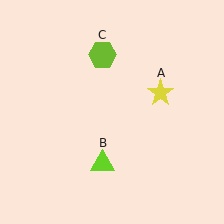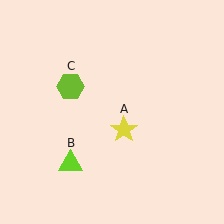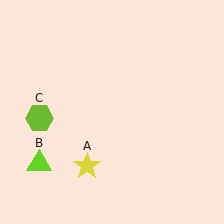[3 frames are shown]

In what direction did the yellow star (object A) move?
The yellow star (object A) moved down and to the left.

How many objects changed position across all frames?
3 objects changed position: yellow star (object A), lime triangle (object B), lime hexagon (object C).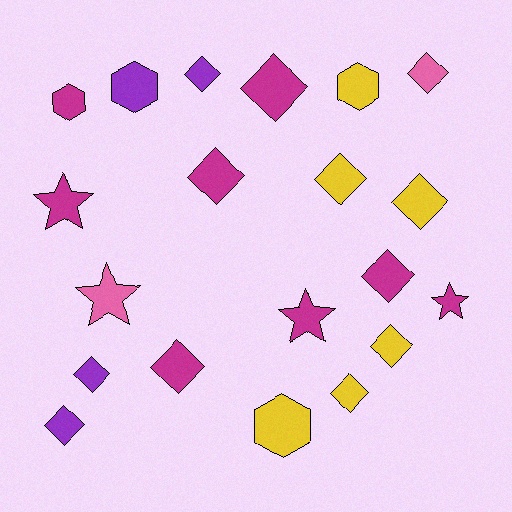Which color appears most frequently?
Magenta, with 8 objects.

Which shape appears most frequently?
Diamond, with 12 objects.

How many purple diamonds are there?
There are 3 purple diamonds.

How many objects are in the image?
There are 20 objects.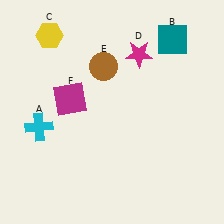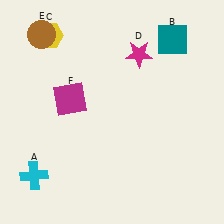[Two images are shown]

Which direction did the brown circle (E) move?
The brown circle (E) moved left.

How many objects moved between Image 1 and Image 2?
2 objects moved between the two images.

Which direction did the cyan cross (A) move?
The cyan cross (A) moved down.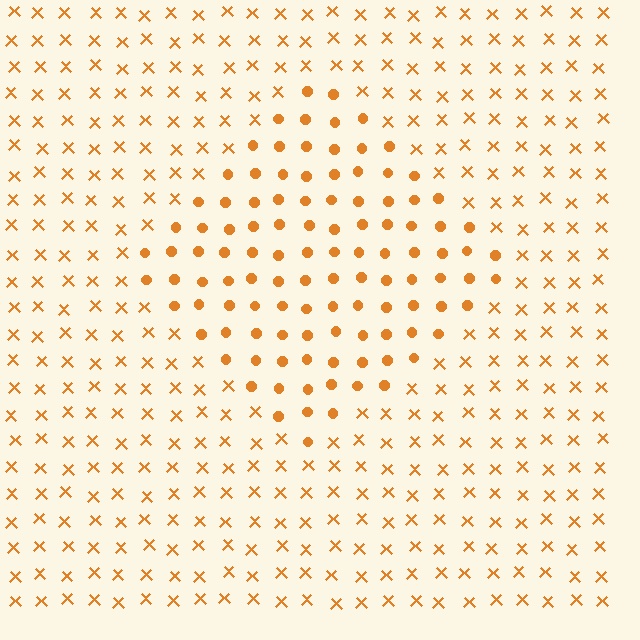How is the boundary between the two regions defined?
The boundary is defined by a change in element shape: circles inside vs. X marks outside. All elements share the same color and spacing.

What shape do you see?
I see a diamond.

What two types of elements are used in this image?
The image uses circles inside the diamond region and X marks outside it.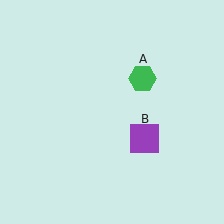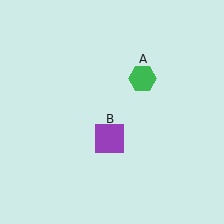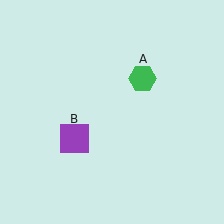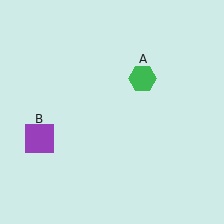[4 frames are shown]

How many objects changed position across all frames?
1 object changed position: purple square (object B).